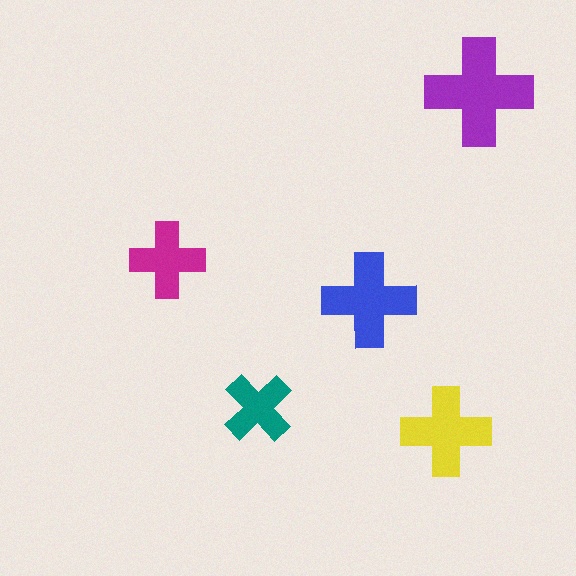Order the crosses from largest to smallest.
the purple one, the blue one, the yellow one, the magenta one, the teal one.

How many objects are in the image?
There are 5 objects in the image.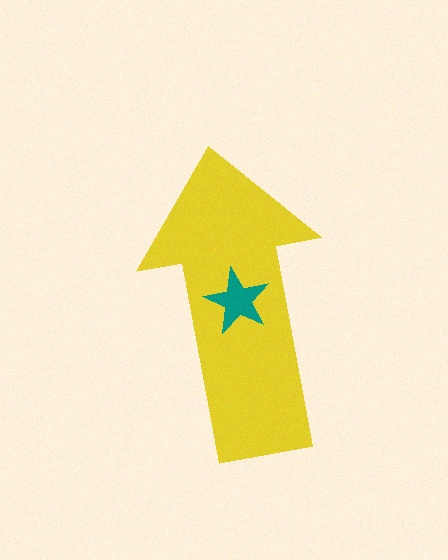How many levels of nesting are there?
2.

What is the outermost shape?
The yellow arrow.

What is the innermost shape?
The teal star.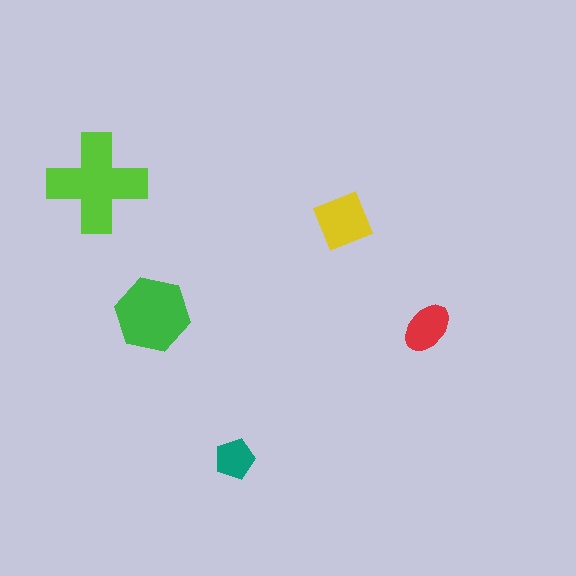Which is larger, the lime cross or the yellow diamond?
The lime cross.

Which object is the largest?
The lime cross.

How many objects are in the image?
There are 5 objects in the image.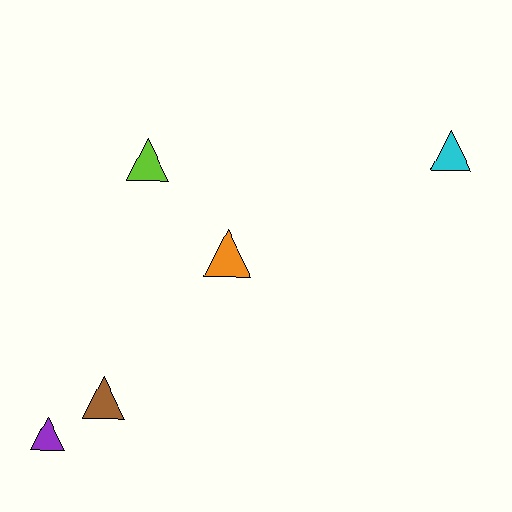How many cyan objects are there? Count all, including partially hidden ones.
There is 1 cyan object.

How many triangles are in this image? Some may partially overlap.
There are 5 triangles.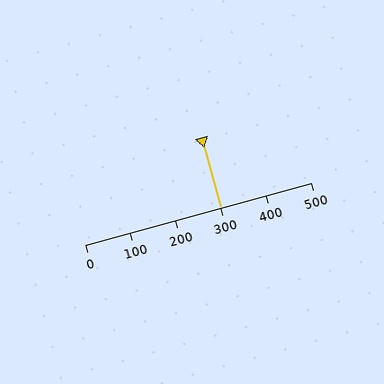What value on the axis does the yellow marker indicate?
The marker indicates approximately 300.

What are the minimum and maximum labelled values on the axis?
The axis runs from 0 to 500.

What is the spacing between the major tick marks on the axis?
The major ticks are spaced 100 apart.